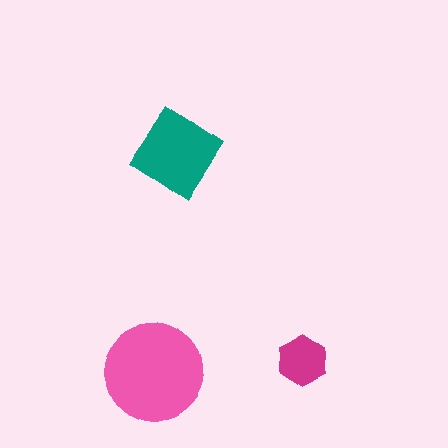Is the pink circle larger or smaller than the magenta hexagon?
Larger.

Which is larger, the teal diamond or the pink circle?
The pink circle.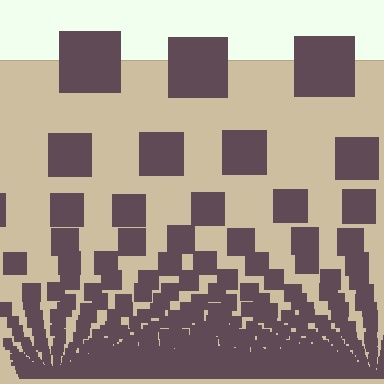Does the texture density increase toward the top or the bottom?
Density increases toward the bottom.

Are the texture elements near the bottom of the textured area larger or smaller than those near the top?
Smaller. The gradient is inverted — elements near the bottom are smaller and denser.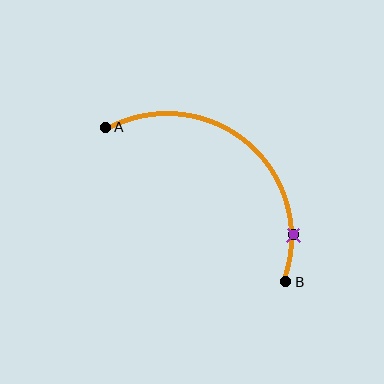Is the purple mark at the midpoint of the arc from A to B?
No. The purple mark lies on the arc but is closer to endpoint B. The arc midpoint would be at the point on the curve equidistant along the arc from both A and B.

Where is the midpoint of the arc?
The arc midpoint is the point on the curve farthest from the straight line joining A and B. It sits above and to the right of that line.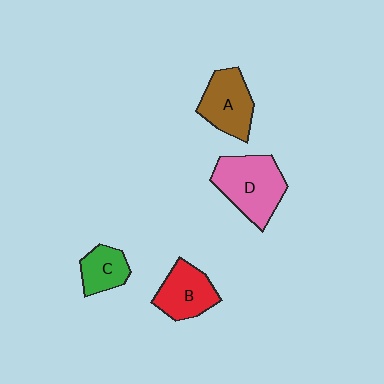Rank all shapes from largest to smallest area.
From largest to smallest: D (pink), A (brown), B (red), C (green).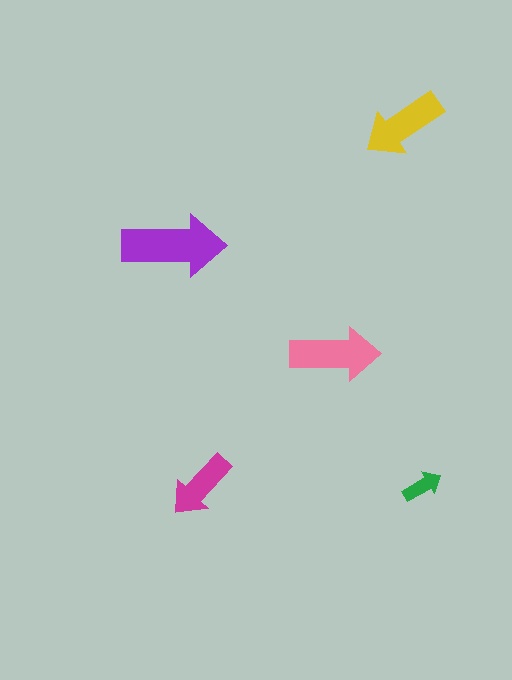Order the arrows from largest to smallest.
the purple one, the pink one, the yellow one, the magenta one, the green one.